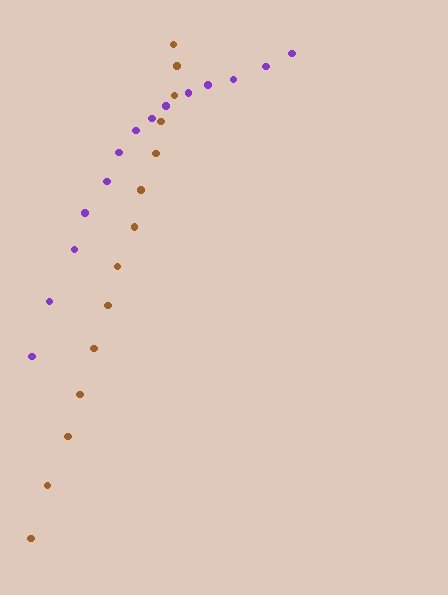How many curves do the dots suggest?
There are 2 distinct paths.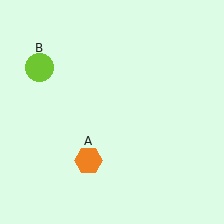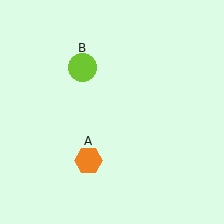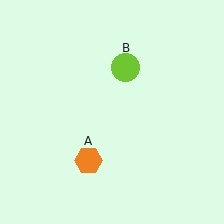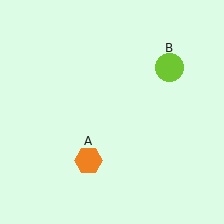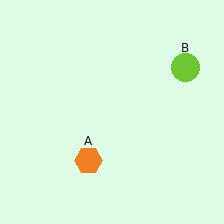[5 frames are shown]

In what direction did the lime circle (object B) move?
The lime circle (object B) moved right.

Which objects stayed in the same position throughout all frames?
Orange hexagon (object A) remained stationary.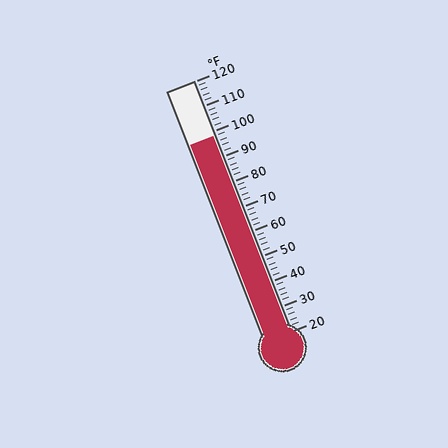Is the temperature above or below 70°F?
The temperature is above 70°F.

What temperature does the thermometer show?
The thermometer shows approximately 98°F.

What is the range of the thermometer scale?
The thermometer scale ranges from 20°F to 120°F.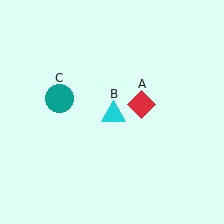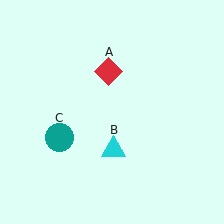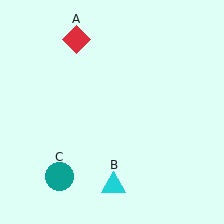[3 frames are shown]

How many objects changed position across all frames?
3 objects changed position: red diamond (object A), cyan triangle (object B), teal circle (object C).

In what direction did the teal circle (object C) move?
The teal circle (object C) moved down.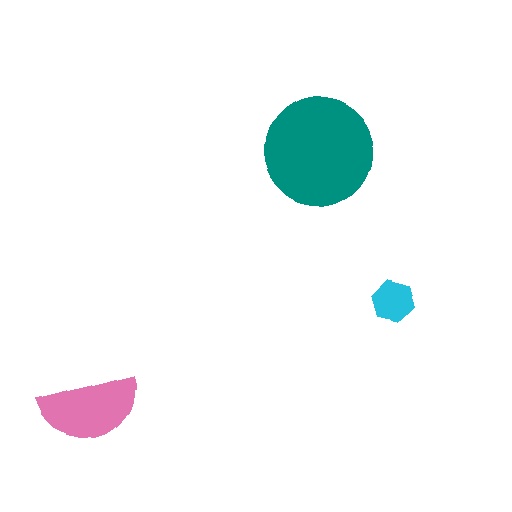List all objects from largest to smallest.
The teal circle, the pink semicircle, the cyan hexagon.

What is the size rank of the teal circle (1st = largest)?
1st.